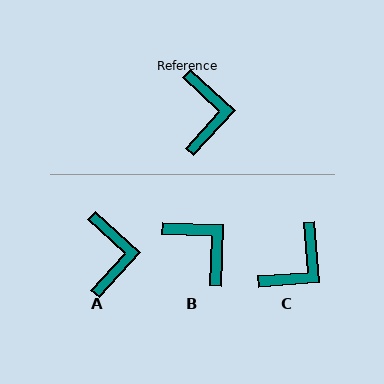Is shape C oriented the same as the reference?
No, it is off by about 43 degrees.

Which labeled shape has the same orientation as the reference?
A.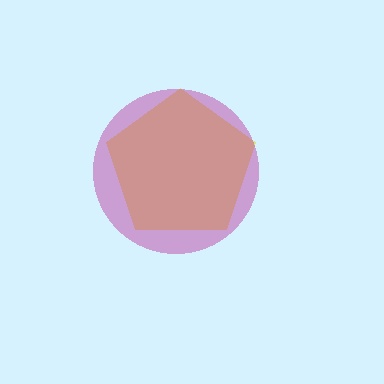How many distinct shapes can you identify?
There are 2 distinct shapes: a yellow pentagon, a magenta circle.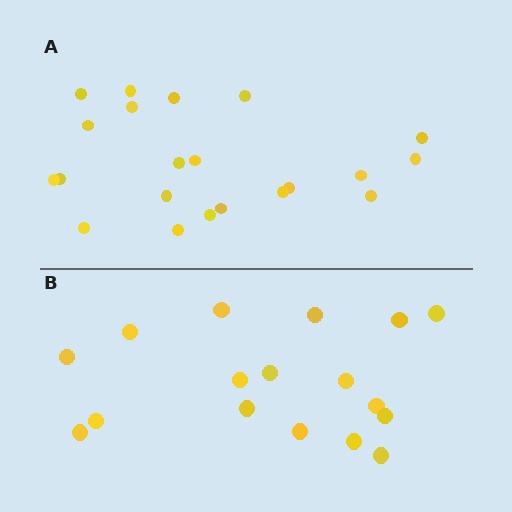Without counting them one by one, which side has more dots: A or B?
Region A (the top region) has more dots.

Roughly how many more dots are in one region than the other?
Region A has about 4 more dots than region B.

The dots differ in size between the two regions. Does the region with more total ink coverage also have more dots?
No. Region B has more total ink coverage because its dots are larger, but region A actually contains more individual dots. Total area can be misleading — the number of items is what matters here.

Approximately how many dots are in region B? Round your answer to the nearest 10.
About 20 dots. (The exact count is 17, which rounds to 20.)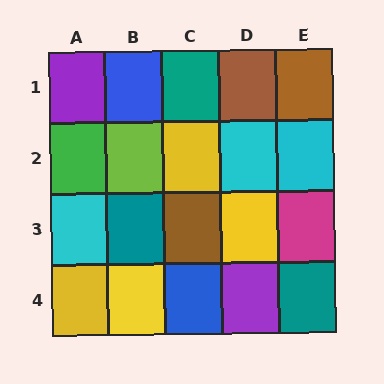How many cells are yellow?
4 cells are yellow.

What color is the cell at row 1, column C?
Teal.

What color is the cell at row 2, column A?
Green.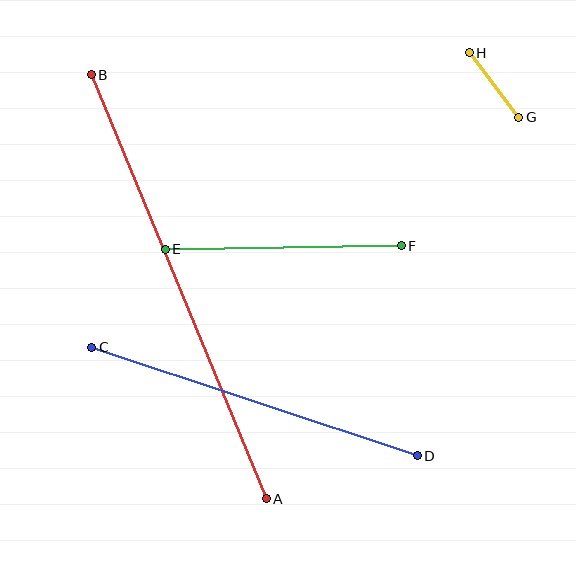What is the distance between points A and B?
The distance is approximately 459 pixels.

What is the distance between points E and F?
The distance is approximately 236 pixels.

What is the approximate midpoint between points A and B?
The midpoint is at approximately (179, 287) pixels.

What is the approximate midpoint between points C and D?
The midpoint is at approximately (254, 402) pixels.